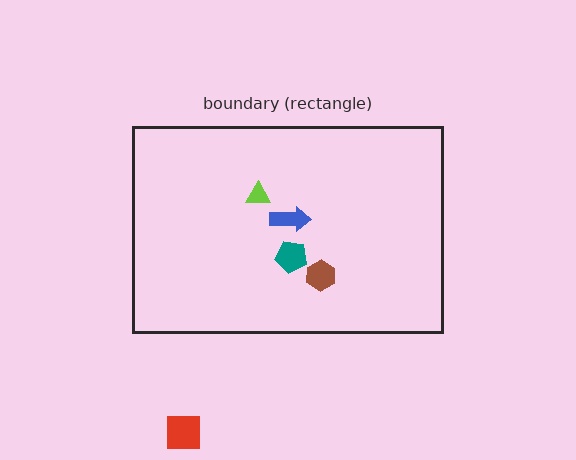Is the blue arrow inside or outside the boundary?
Inside.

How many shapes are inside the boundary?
4 inside, 1 outside.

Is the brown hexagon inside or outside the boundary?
Inside.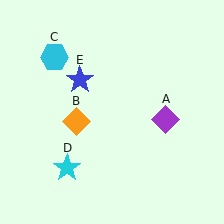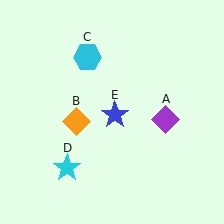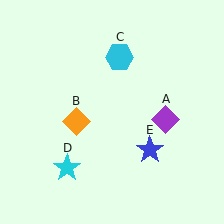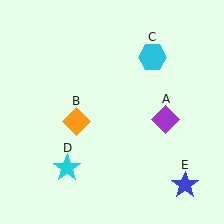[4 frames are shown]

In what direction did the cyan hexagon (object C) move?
The cyan hexagon (object C) moved right.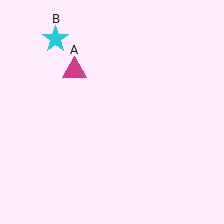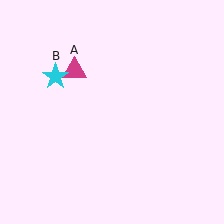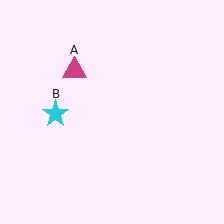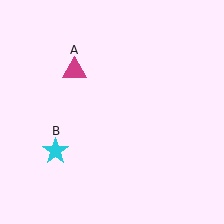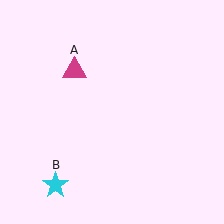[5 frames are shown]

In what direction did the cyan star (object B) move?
The cyan star (object B) moved down.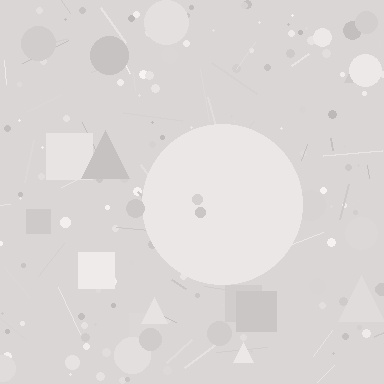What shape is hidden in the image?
A circle is hidden in the image.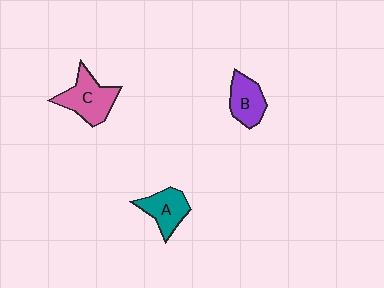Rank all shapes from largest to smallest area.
From largest to smallest: C (pink), A (teal), B (purple).